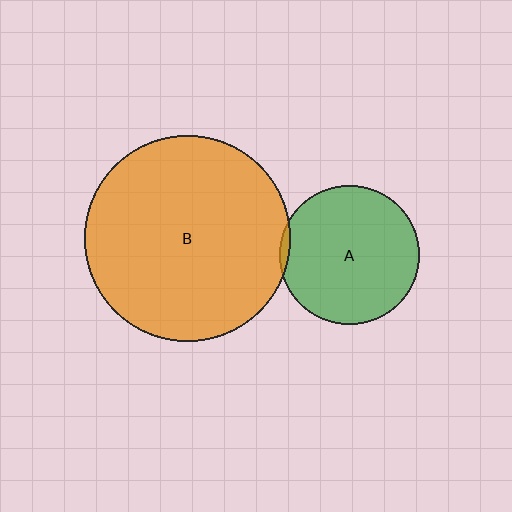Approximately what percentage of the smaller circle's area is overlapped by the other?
Approximately 5%.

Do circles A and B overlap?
Yes.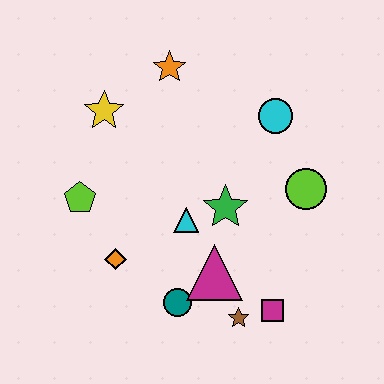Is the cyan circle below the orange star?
Yes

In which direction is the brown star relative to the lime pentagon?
The brown star is to the right of the lime pentagon.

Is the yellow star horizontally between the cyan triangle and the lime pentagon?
Yes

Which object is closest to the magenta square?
The brown star is closest to the magenta square.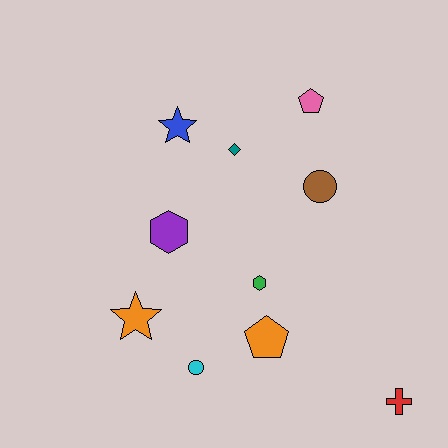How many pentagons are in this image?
There are 2 pentagons.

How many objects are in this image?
There are 10 objects.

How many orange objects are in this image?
There are 2 orange objects.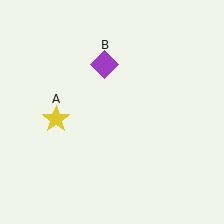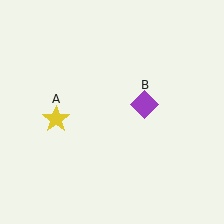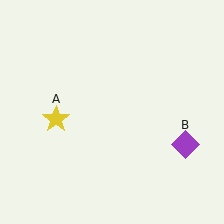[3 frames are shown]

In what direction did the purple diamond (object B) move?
The purple diamond (object B) moved down and to the right.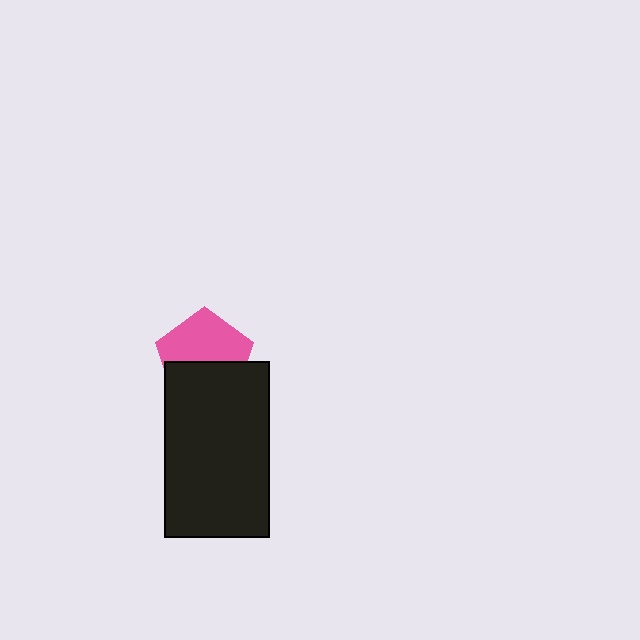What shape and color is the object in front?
The object in front is a black rectangle.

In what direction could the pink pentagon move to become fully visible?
The pink pentagon could move up. That would shift it out from behind the black rectangle entirely.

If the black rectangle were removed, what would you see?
You would see the complete pink pentagon.